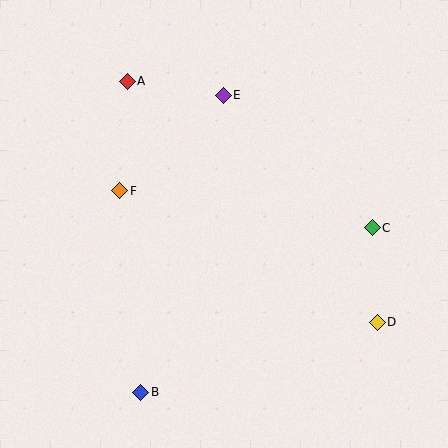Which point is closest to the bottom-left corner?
Point B is closest to the bottom-left corner.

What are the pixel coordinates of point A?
Point A is at (127, 81).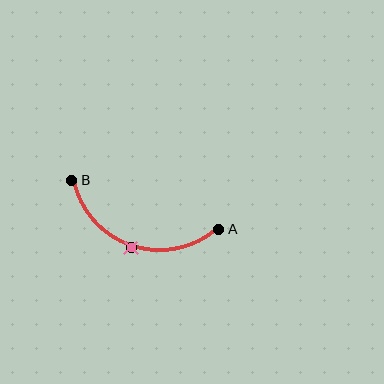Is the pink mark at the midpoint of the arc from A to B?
Yes. The pink mark lies on the arc at equal arc-length from both A and B — it is the arc midpoint.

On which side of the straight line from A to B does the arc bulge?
The arc bulges below the straight line connecting A and B.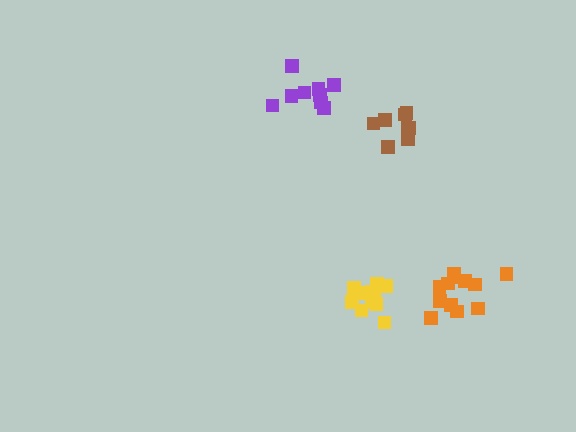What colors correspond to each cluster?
The clusters are colored: purple, orange, yellow, brown.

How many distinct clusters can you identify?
There are 4 distinct clusters.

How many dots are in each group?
Group 1: 9 dots, Group 2: 12 dots, Group 3: 12 dots, Group 4: 9 dots (42 total).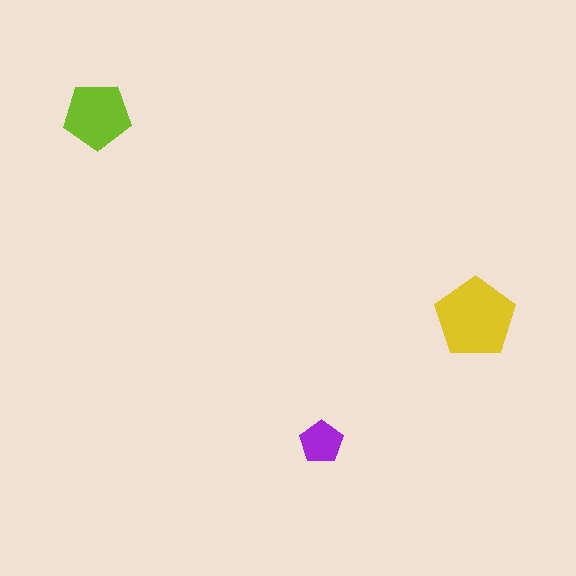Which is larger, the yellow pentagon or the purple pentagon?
The yellow one.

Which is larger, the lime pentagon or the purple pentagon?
The lime one.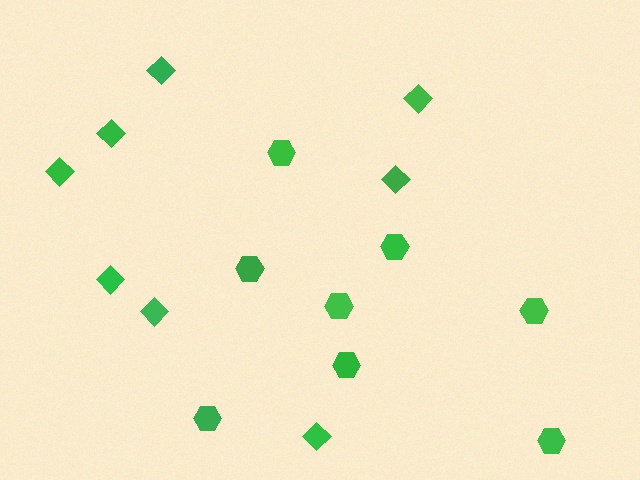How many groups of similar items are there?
There are 2 groups: one group of diamonds (8) and one group of hexagons (8).